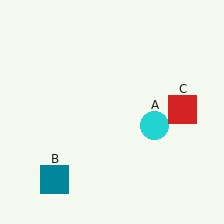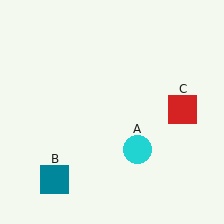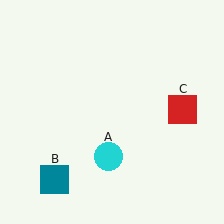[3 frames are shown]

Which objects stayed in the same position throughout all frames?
Teal square (object B) and red square (object C) remained stationary.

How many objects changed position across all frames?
1 object changed position: cyan circle (object A).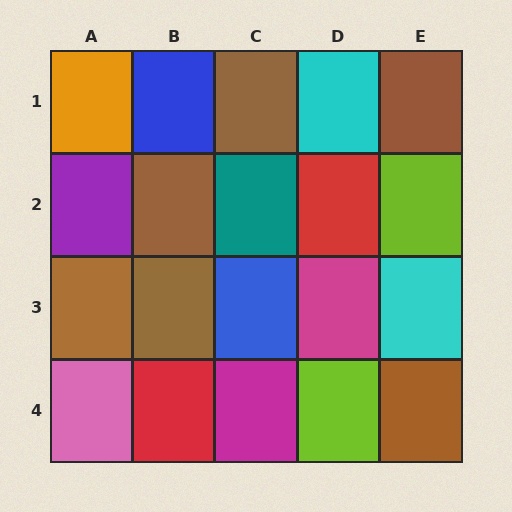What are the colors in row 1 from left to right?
Orange, blue, brown, cyan, brown.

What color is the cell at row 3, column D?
Magenta.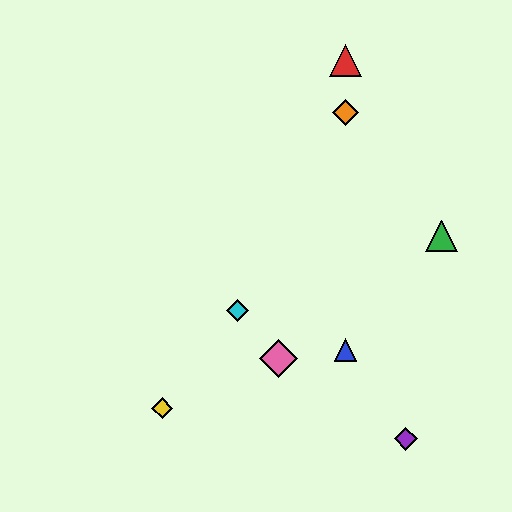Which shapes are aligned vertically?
The red triangle, the blue triangle, the orange diamond are aligned vertically.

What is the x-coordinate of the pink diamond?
The pink diamond is at x≈278.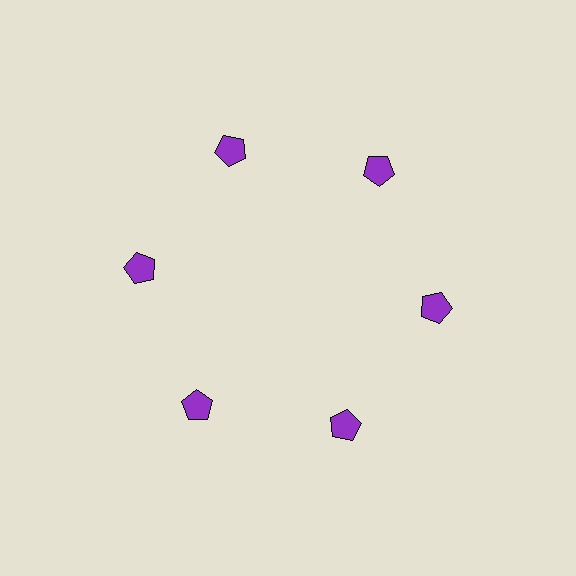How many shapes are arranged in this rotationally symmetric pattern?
There are 6 shapes, arranged in 6 groups of 1.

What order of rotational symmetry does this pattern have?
This pattern has 6-fold rotational symmetry.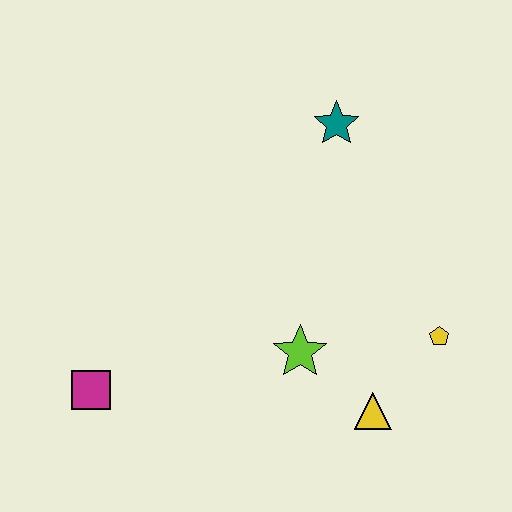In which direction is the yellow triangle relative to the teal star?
The yellow triangle is below the teal star.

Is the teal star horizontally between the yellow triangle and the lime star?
Yes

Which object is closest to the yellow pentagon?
The yellow triangle is closest to the yellow pentagon.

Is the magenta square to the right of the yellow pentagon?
No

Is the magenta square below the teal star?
Yes